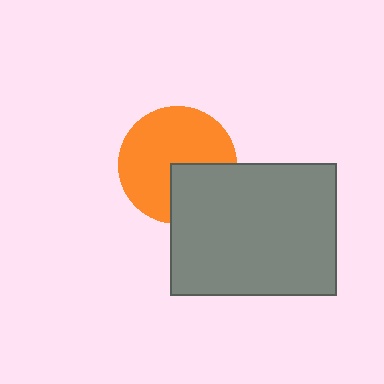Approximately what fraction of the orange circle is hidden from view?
Roughly 30% of the orange circle is hidden behind the gray rectangle.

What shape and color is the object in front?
The object in front is a gray rectangle.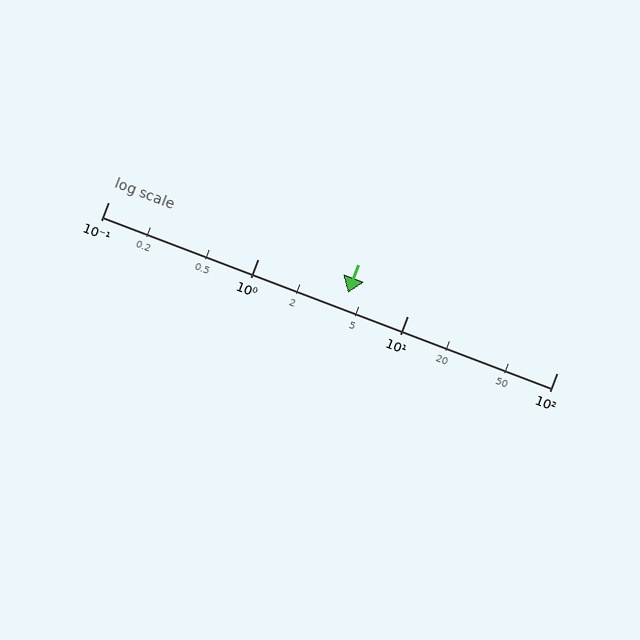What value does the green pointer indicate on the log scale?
The pointer indicates approximately 4.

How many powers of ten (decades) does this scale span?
The scale spans 3 decades, from 0.1 to 100.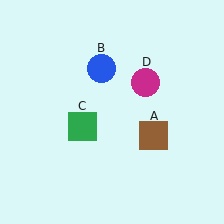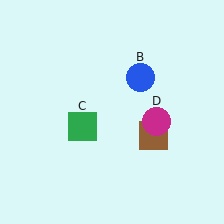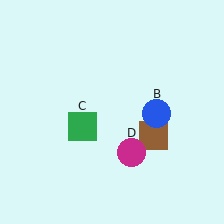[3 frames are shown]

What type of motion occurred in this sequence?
The blue circle (object B), magenta circle (object D) rotated clockwise around the center of the scene.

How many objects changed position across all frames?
2 objects changed position: blue circle (object B), magenta circle (object D).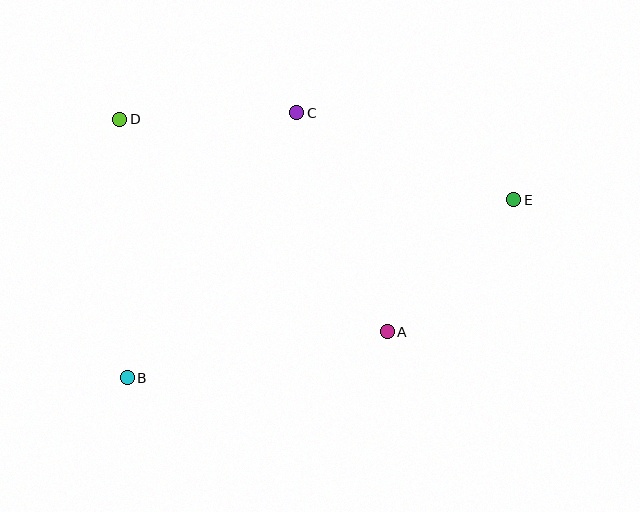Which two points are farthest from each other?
Points B and E are farthest from each other.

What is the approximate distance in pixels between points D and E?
The distance between D and E is approximately 402 pixels.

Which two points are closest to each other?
Points C and D are closest to each other.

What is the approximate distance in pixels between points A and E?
The distance between A and E is approximately 183 pixels.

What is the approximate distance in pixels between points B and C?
The distance between B and C is approximately 315 pixels.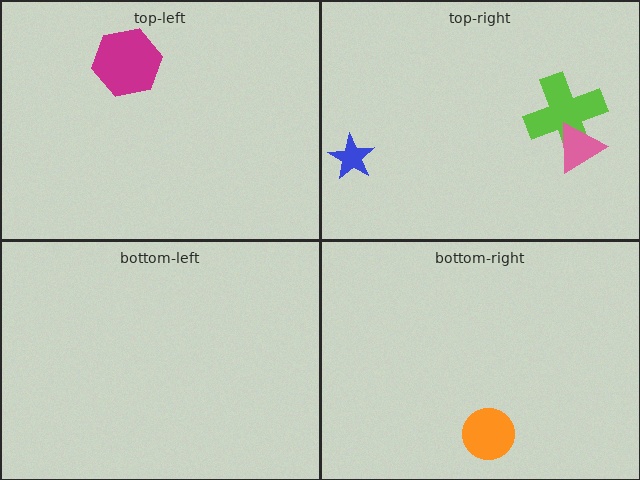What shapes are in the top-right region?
The lime cross, the pink triangle, the blue star.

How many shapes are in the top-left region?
1.